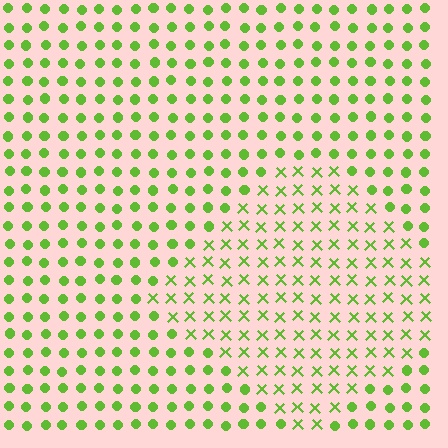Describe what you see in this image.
The image is filled with small lime elements arranged in a uniform grid. A diamond-shaped region contains X marks, while the surrounding area contains circles. The boundary is defined purely by the change in element shape.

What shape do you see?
I see a diamond.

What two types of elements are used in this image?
The image uses X marks inside the diamond region and circles outside it.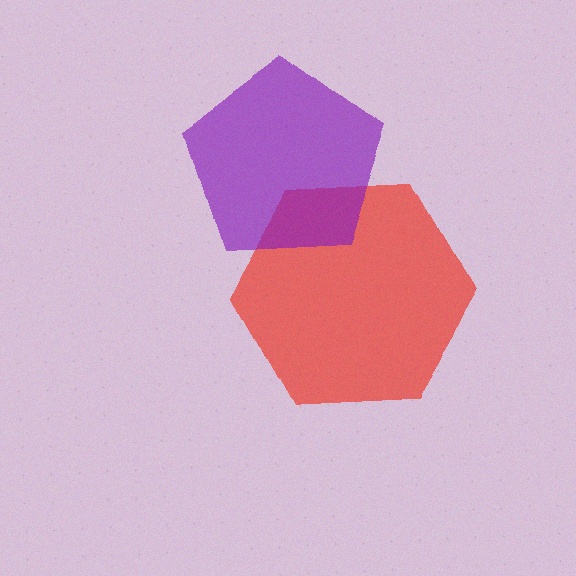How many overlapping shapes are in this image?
There are 2 overlapping shapes in the image.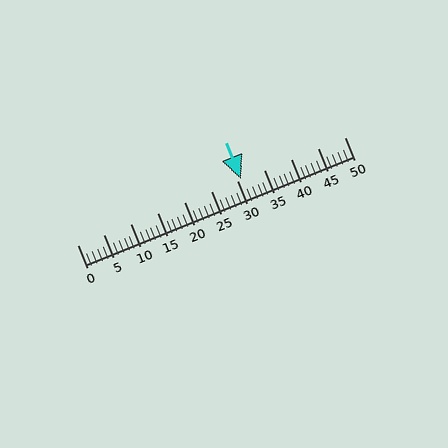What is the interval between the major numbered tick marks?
The major tick marks are spaced 5 units apart.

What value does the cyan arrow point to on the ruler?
The cyan arrow points to approximately 31.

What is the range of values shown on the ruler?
The ruler shows values from 0 to 50.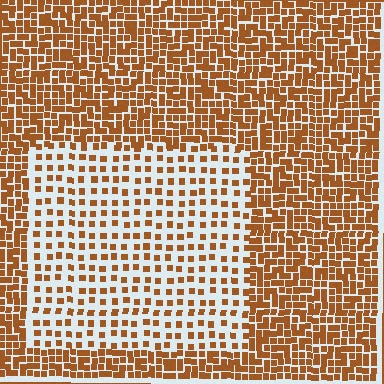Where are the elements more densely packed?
The elements are more densely packed outside the rectangle boundary.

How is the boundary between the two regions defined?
The boundary is defined by a change in element density (approximately 2.4x ratio). All elements are the same color, size, and shape.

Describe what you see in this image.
The image contains small brown elements arranged at two different densities. A rectangle-shaped region is visible where the elements are less densely packed than the surrounding area.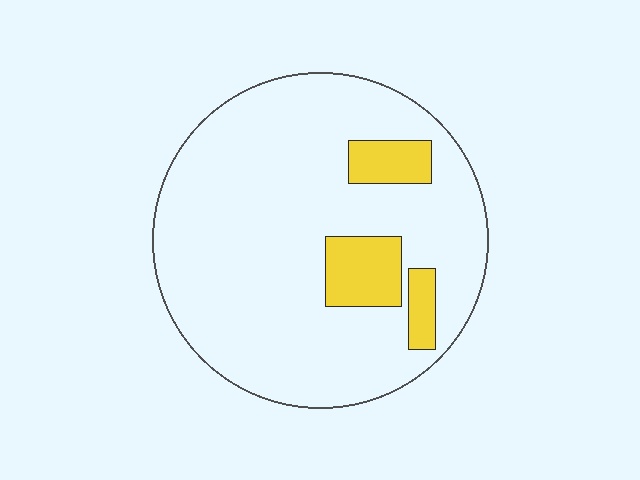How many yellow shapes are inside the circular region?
3.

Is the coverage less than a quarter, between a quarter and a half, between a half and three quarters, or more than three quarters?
Less than a quarter.